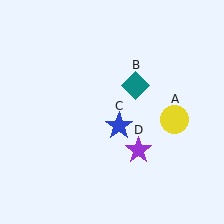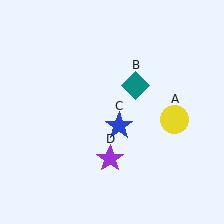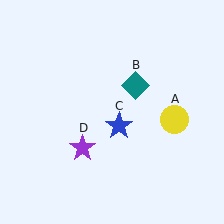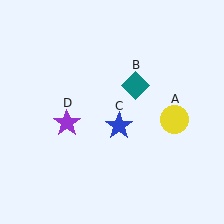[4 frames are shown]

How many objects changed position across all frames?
1 object changed position: purple star (object D).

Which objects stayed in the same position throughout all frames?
Yellow circle (object A) and teal diamond (object B) and blue star (object C) remained stationary.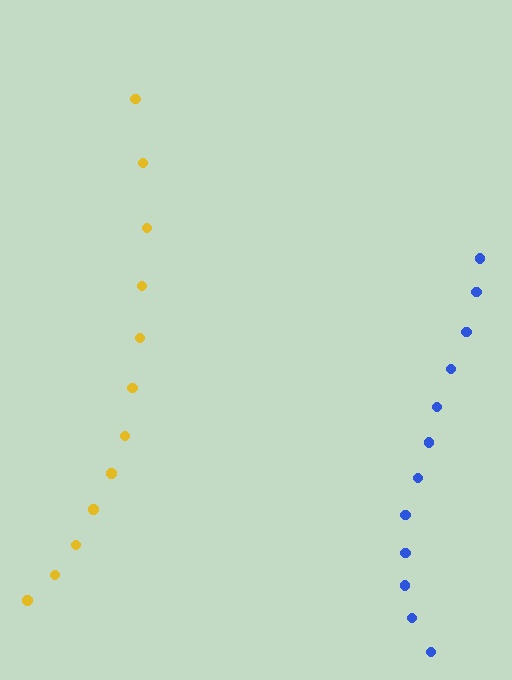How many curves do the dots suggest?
There are 2 distinct paths.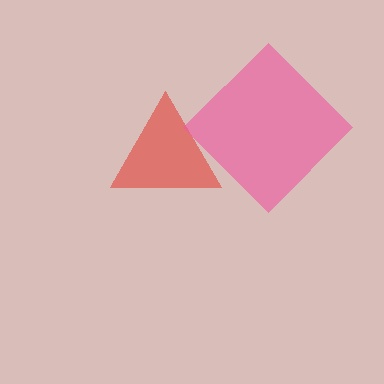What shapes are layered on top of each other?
The layered shapes are: a red triangle, a pink diamond.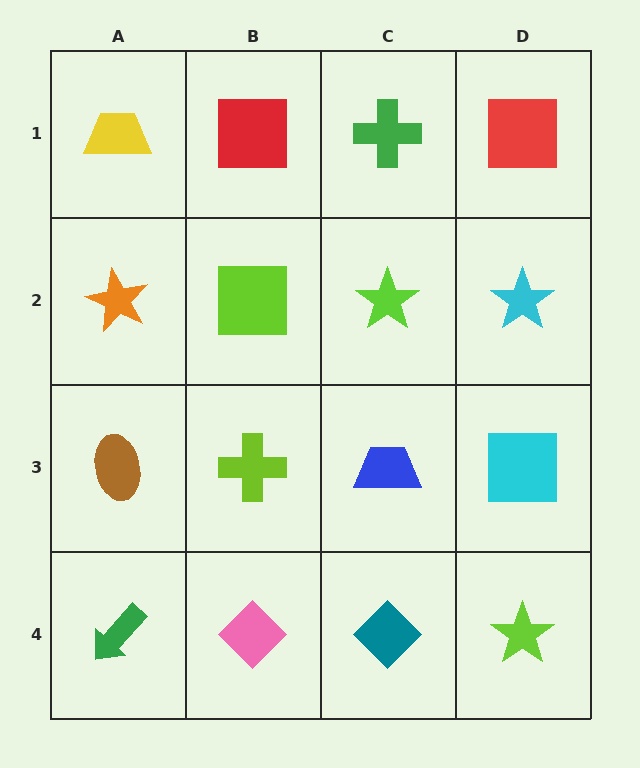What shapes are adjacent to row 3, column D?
A cyan star (row 2, column D), a lime star (row 4, column D), a blue trapezoid (row 3, column C).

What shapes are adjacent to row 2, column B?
A red square (row 1, column B), a lime cross (row 3, column B), an orange star (row 2, column A), a lime star (row 2, column C).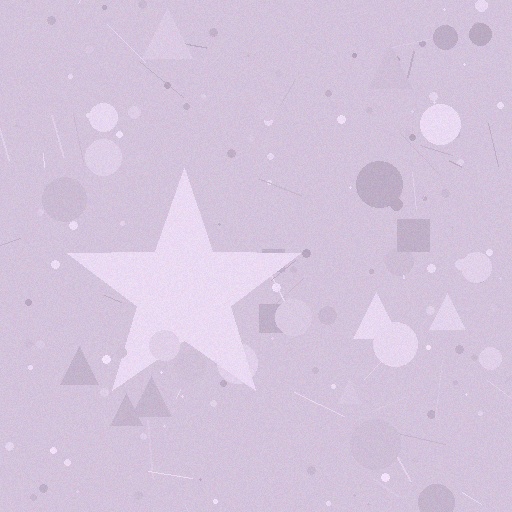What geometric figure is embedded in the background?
A star is embedded in the background.